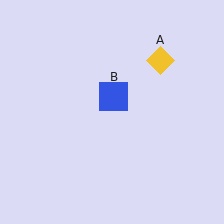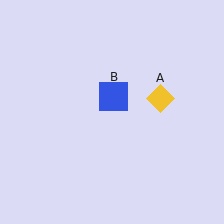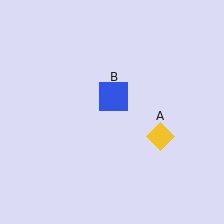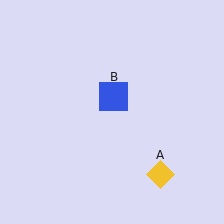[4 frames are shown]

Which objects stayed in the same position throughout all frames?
Blue square (object B) remained stationary.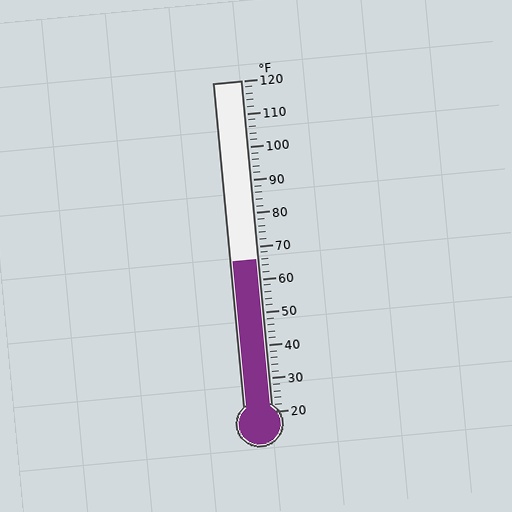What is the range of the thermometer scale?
The thermometer scale ranges from 20°F to 120°F.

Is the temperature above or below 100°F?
The temperature is below 100°F.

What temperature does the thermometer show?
The thermometer shows approximately 66°F.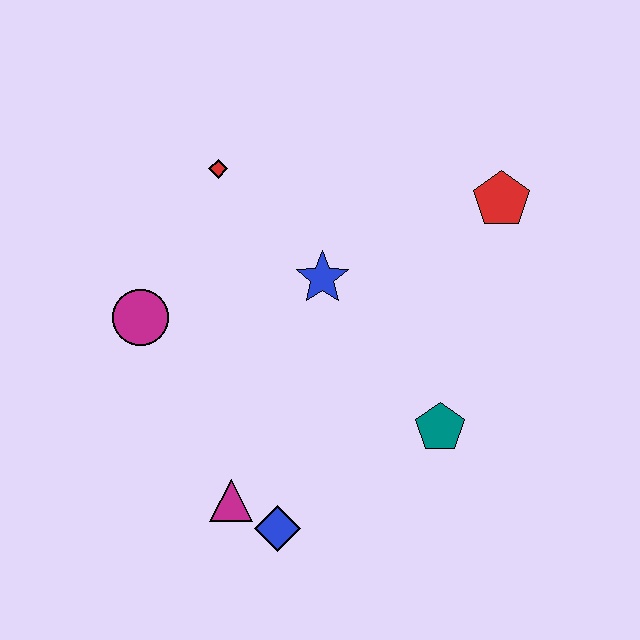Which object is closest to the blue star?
The red diamond is closest to the blue star.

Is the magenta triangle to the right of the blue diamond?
No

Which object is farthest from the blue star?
The blue diamond is farthest from the blue star.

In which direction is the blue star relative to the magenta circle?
The blue star is to the right of the magenta circle.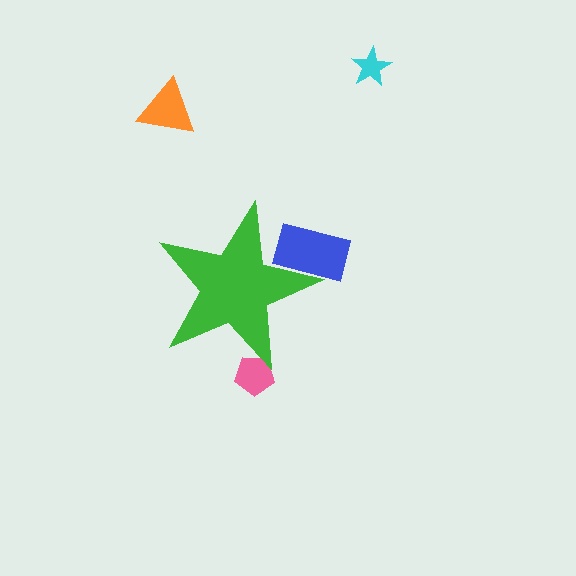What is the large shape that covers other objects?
A green star.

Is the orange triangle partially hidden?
No, the orange triangle is fully visible.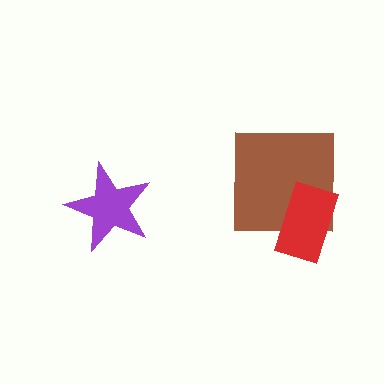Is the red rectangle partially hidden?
No, no other shape covers it.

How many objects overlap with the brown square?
1 object overlaps with the brown square.